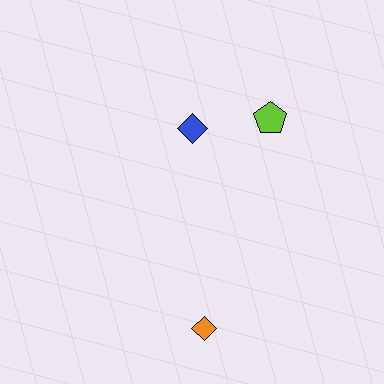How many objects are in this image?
There are 3 objects.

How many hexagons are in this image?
There are no hexagons.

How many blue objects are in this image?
There is 1 blue object.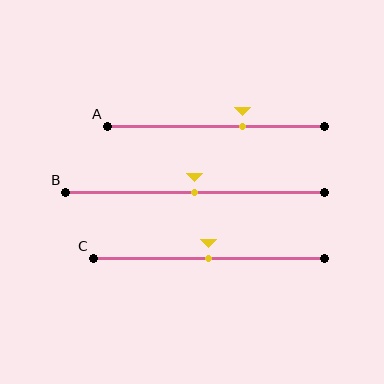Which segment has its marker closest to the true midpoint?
Segment B has its marker closest to the true midpoint.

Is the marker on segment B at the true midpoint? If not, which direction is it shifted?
Yes, the marker on segment B is at the true midpoint.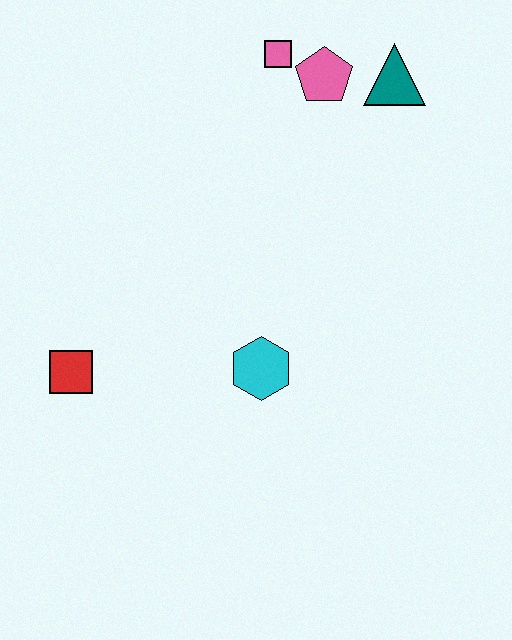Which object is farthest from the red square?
The teal triangle is farthest from the red square.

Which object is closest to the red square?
The cyan hexagon is closest to the red square.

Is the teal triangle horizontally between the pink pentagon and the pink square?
No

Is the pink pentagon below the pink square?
Yes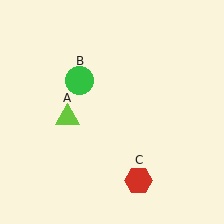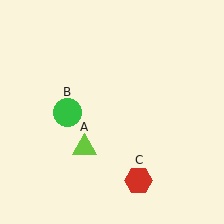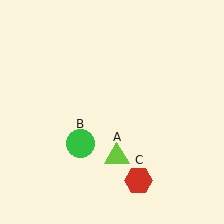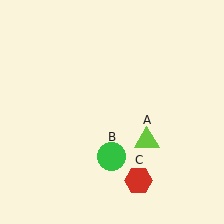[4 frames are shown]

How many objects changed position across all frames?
2 objects changed position: lime triangle (object A), green circle (object B).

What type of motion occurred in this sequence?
The lime triangle (object A), green circle (object B) rotated counterclockwise around the center of the scene.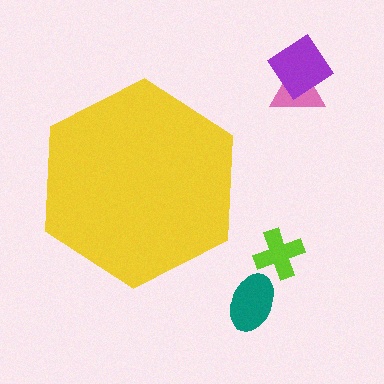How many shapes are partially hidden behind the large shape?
0 shapes are partially hidden.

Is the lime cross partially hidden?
No, the lime cross is fully visible.